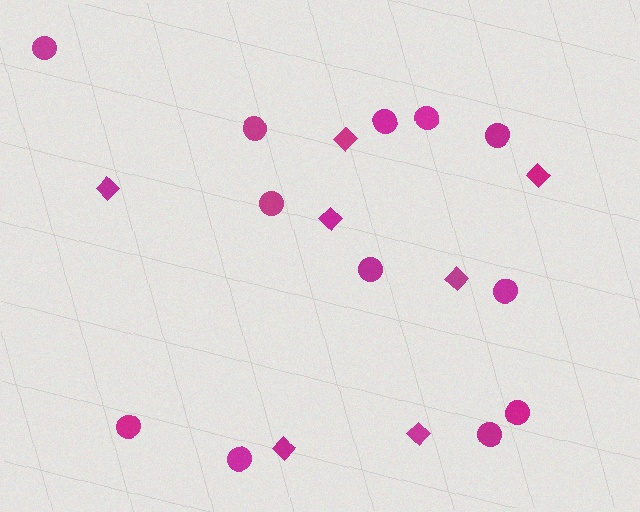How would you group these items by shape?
There are 2 groups: one group of diamonds (7) and one group of circles (12).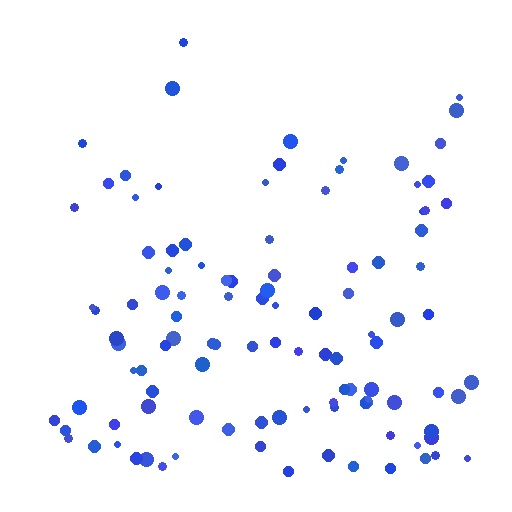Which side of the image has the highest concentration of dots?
The bottom.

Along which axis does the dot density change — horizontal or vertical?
Vertical.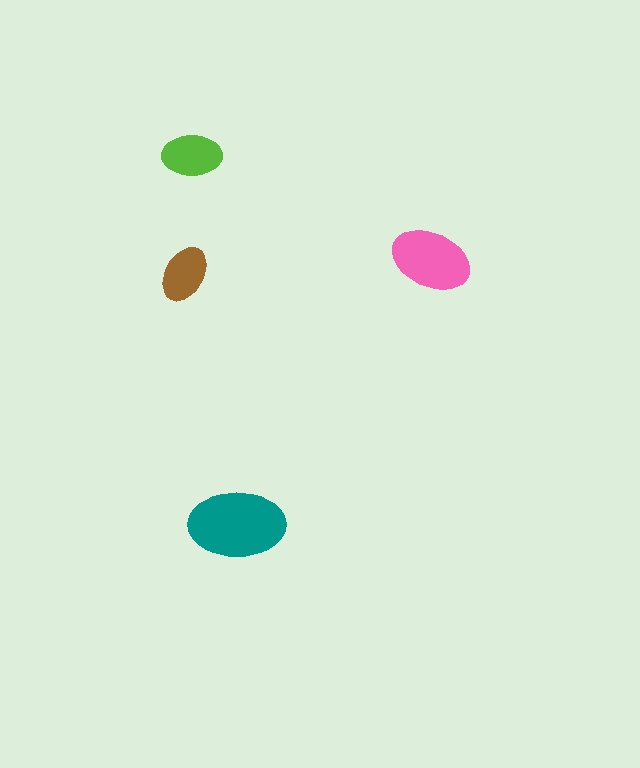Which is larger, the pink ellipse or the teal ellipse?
The teal one.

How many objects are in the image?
There are 4 objects in the image.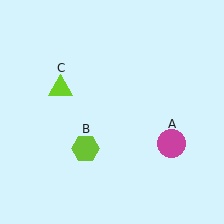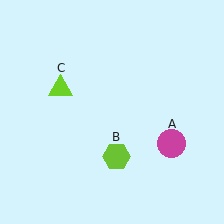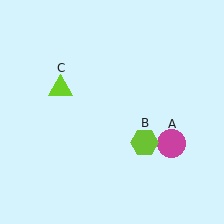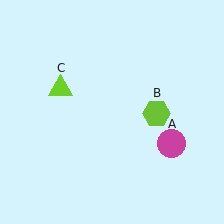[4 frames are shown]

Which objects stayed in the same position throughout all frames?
Magenta circle (object A) and lime triangle (object C) remained stationary.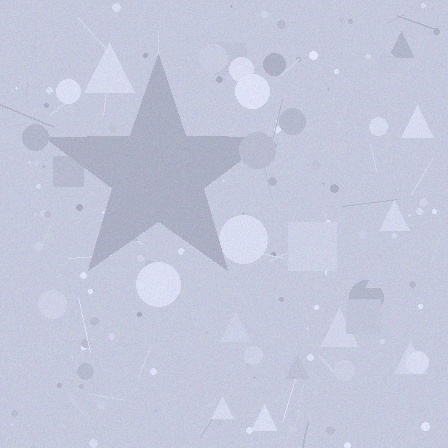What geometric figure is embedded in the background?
A star is embedded in the background.